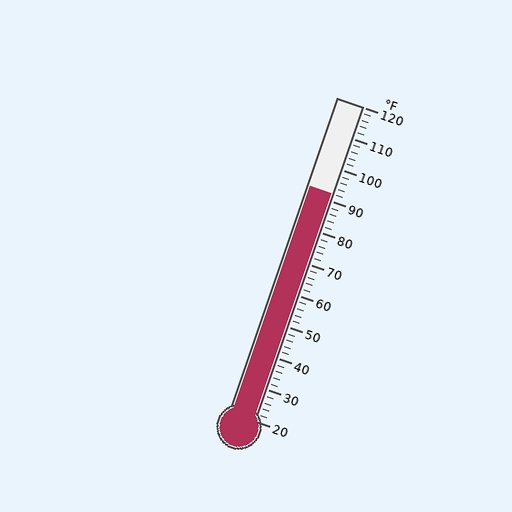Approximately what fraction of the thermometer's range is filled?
The thermometer is filled to approximately 70% of its range.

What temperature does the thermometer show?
The thermometer shows approximately 92°F.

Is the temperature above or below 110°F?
The temperature is below 110°F.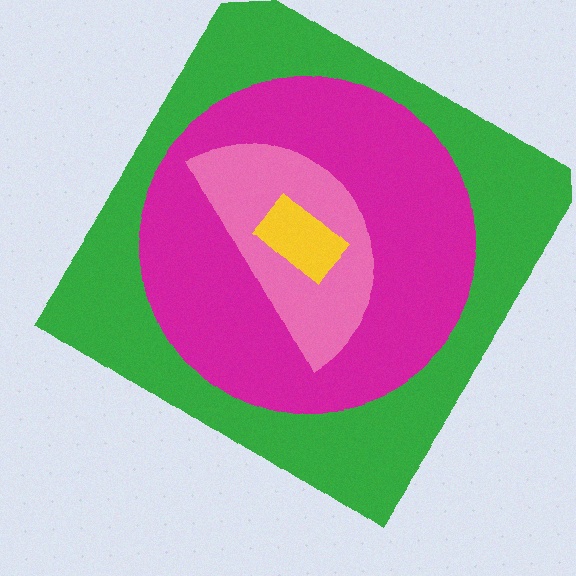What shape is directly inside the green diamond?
The magenta circle.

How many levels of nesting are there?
4.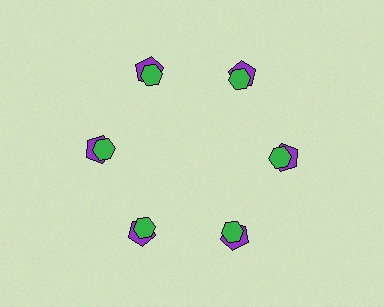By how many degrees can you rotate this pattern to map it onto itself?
The pattern maps onto itself every 60 degrees of rotation.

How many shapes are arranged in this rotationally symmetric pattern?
There are 12 shapes, arranged in 6 groups of 2.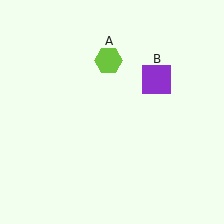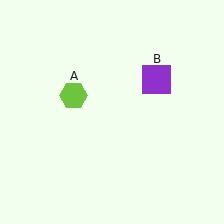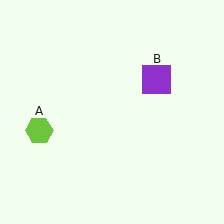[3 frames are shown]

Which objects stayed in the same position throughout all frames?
Purple square (object B) remained stationary.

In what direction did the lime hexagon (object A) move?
The lime hexagon (object A) moved down and to the left.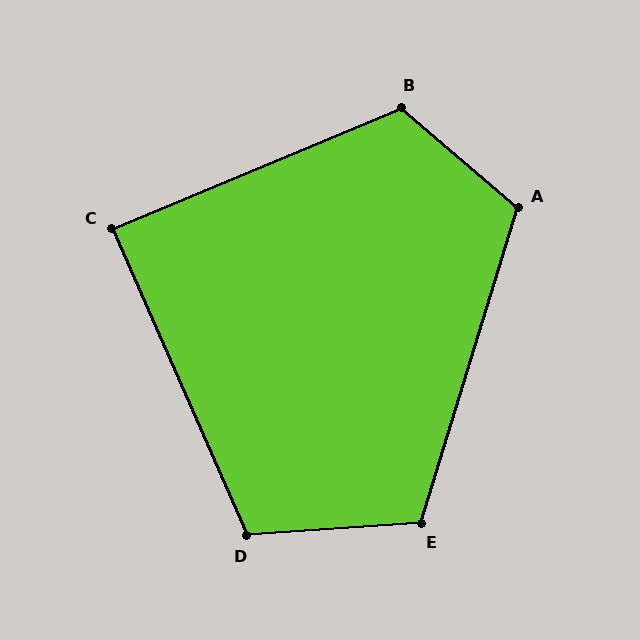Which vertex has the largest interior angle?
B, at approximately 117 degrees.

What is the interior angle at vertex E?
Approximately 111 degrees (obtuse).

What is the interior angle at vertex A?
Approximately 114 degrees (obtuse).